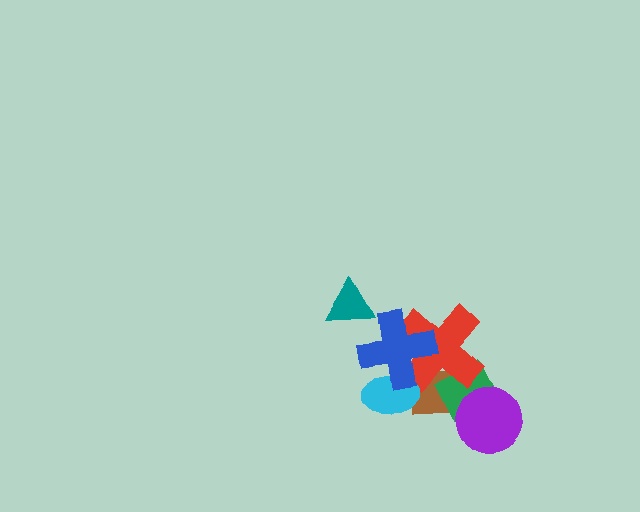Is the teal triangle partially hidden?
No, no other shape covers it.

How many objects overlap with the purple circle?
2 objects overlap with the purple circle.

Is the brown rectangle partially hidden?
Yes, it is partially covered by another shape.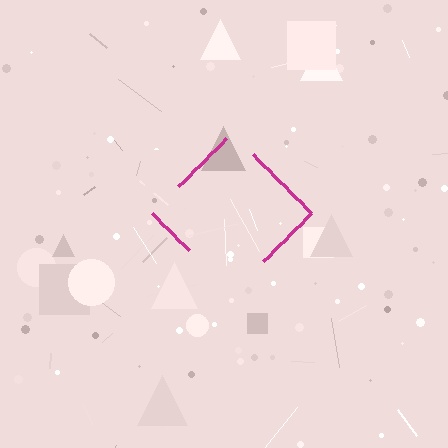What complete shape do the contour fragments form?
The contour fragments form a diamond.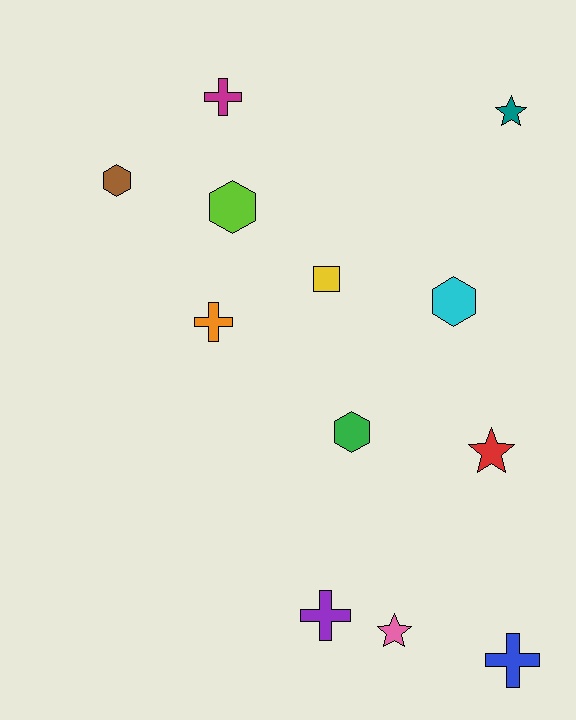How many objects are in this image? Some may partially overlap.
There are 12 objects.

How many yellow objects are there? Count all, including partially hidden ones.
There is 1 yellow object.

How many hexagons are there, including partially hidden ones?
There are 4 hexagons.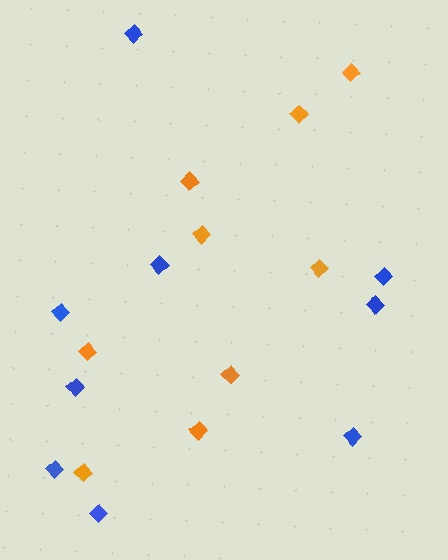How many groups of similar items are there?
There are 2 groups: one group of blue diamonds (9) and one group of orange diamonds (9).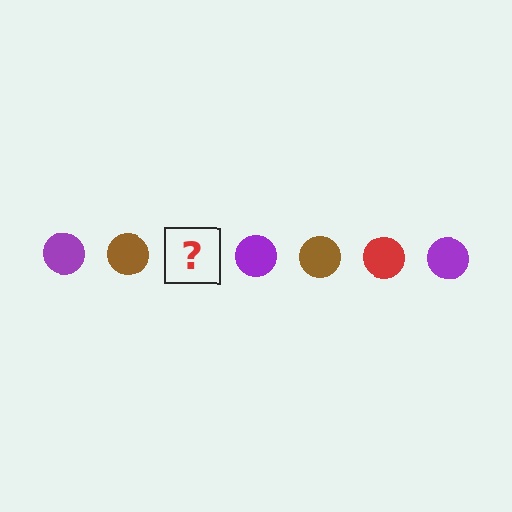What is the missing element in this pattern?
The missing element is a red circle.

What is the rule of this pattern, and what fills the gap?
The rule is that the pattern cycles through purple, brown, red circles. The gap should be filled with a red circle.